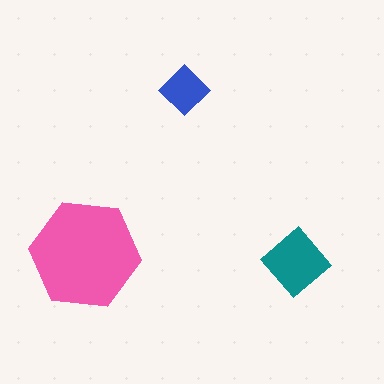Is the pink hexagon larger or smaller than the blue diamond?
Larger.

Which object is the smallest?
The blue diamond.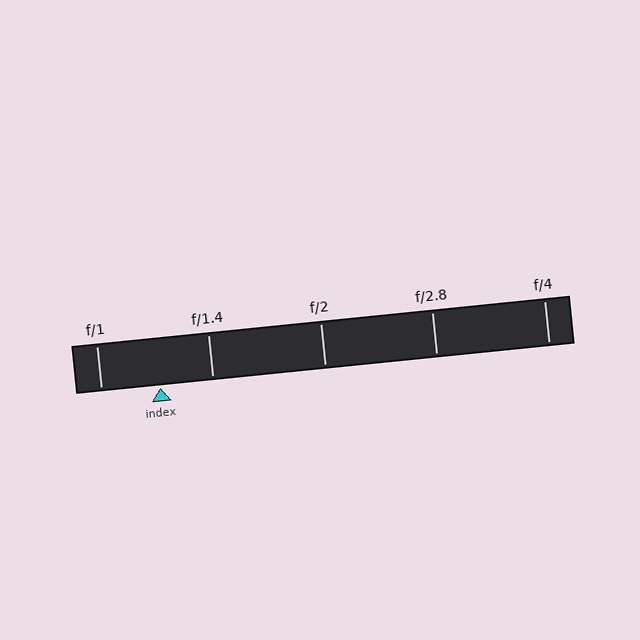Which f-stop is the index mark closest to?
The index mark is closest to f/1.4.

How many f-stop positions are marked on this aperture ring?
There are 5 f-stop positions marked.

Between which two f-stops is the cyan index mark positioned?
The index mark is between f/1 and f/1.4.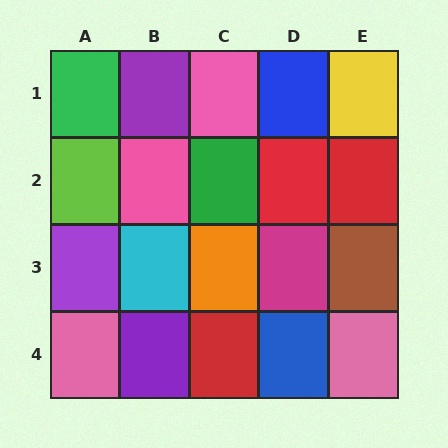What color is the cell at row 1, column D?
Blue.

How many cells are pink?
4 cells are pink.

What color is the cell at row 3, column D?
Magenta.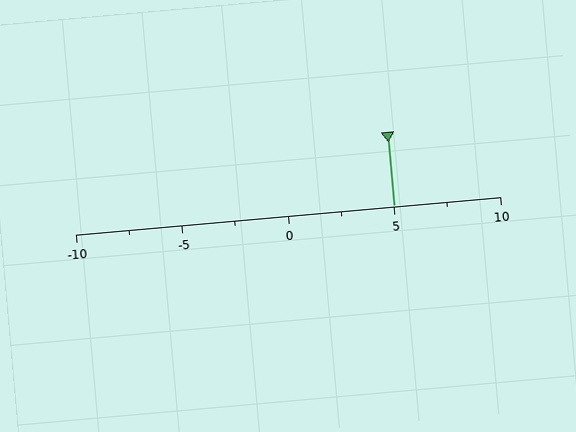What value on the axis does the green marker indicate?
The marker indicates approximately 5.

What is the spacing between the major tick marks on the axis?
The major ticks are spaced 5 apart.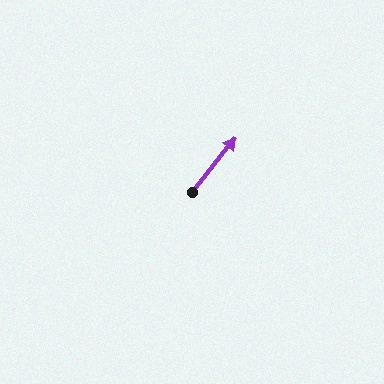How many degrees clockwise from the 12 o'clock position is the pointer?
Approximately 39 degrees.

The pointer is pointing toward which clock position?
Roughly 1 o'clock.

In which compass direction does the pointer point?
Northeast.